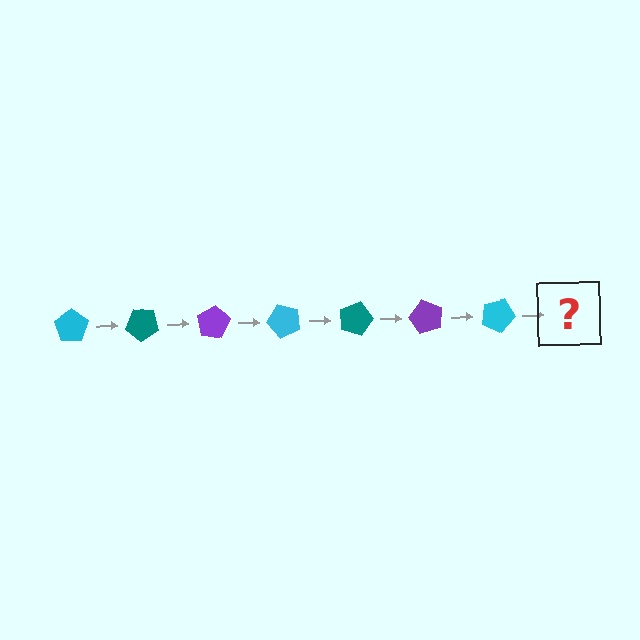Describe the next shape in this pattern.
It should be a teal pentagon, rotated 280 degrees from the start.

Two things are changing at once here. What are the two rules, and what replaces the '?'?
The two rules are that it rotates 40 degrees each step and the color cycles through cyan, teal, and purple. The '?' should be a teal pentagon, rotated 280 degrees from the start.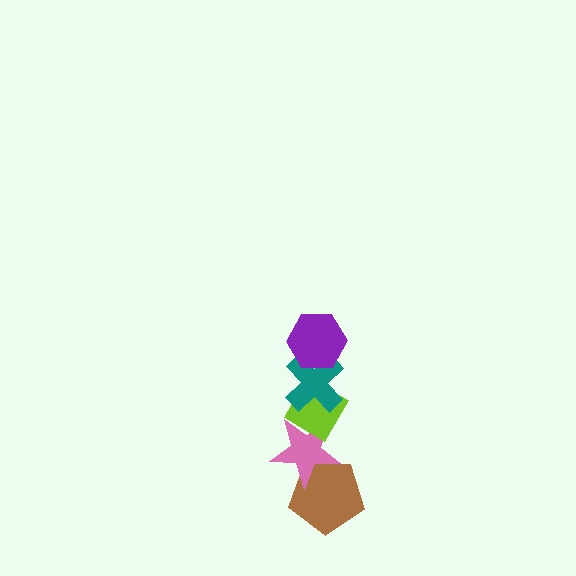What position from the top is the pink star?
The pink star is 4th from the top.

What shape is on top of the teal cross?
The purple hexagon is on top of the teal cross.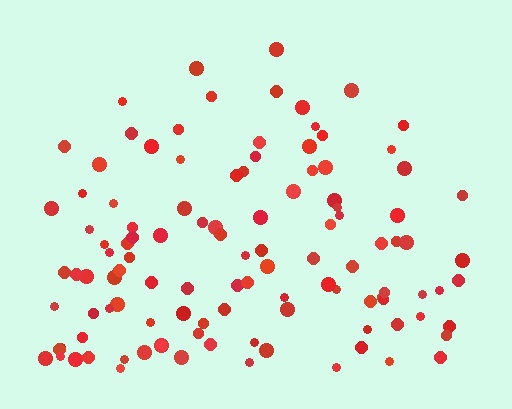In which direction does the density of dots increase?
From top to bottom, with the bottom side densest.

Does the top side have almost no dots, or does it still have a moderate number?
Still a moderate number, just noticeably fewer than the bottom.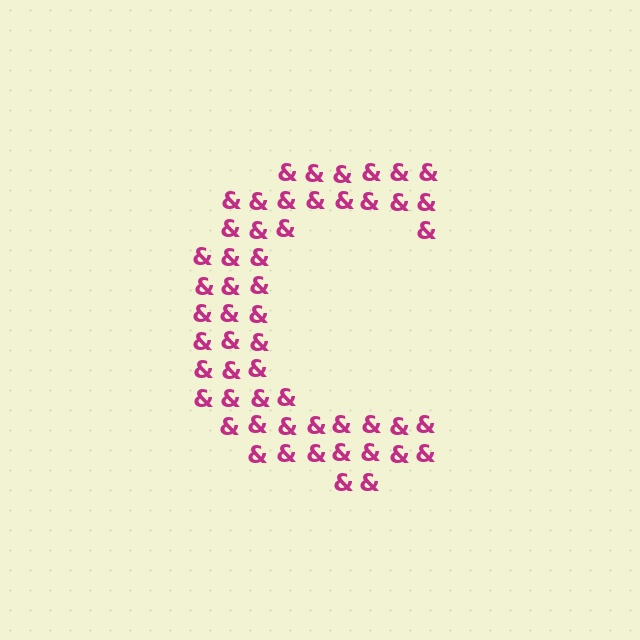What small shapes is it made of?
It is made of small ampersands.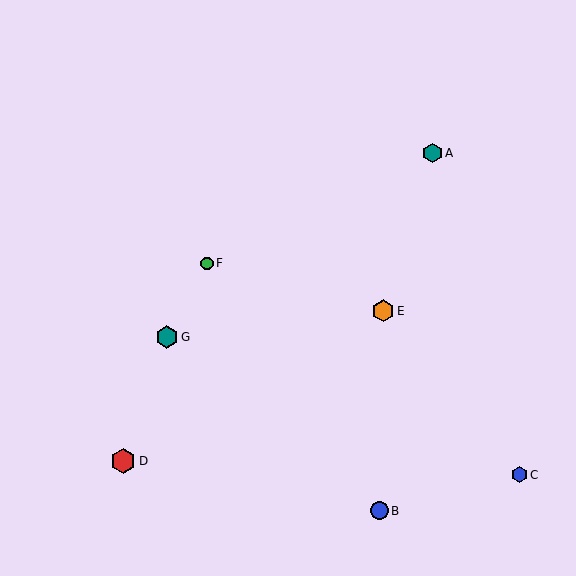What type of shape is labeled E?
Shape E is an orange hexagon.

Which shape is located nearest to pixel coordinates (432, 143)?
The teal hexagon (labeled A) at (433, 153) is nearest to that location.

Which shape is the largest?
The red hexagon (labeled D) is the largest.